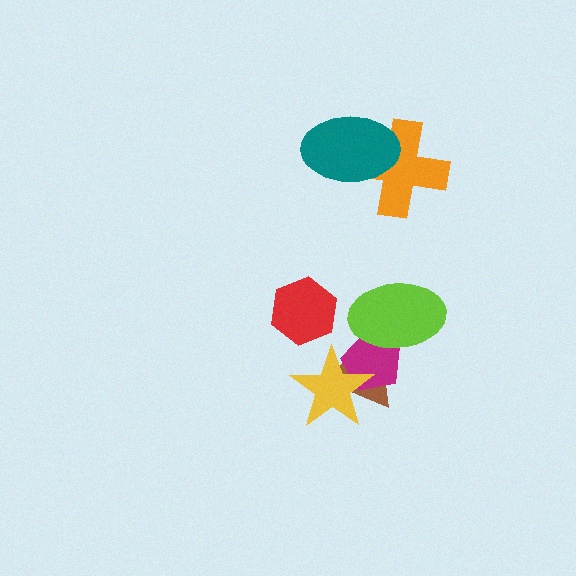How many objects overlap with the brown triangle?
3 objects overlap with the brown triangle.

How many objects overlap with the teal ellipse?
1 object overlaps with the teal ellipse.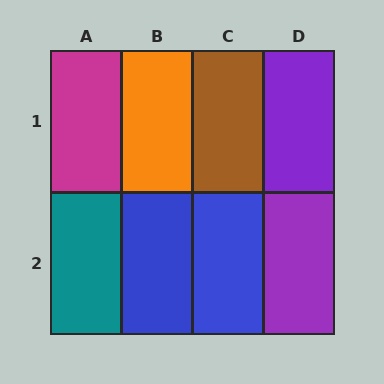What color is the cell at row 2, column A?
Teal.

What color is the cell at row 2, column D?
Purple.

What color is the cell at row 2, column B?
Blue.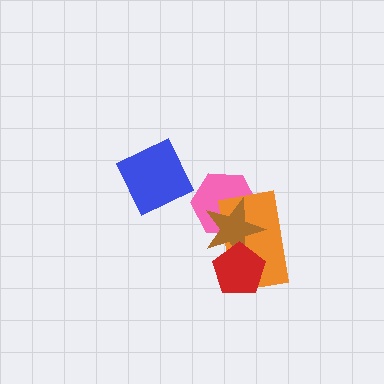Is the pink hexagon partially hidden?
Yes, it is partially covered by another shape.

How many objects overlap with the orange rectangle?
3 objects overlap with the orange rectangle.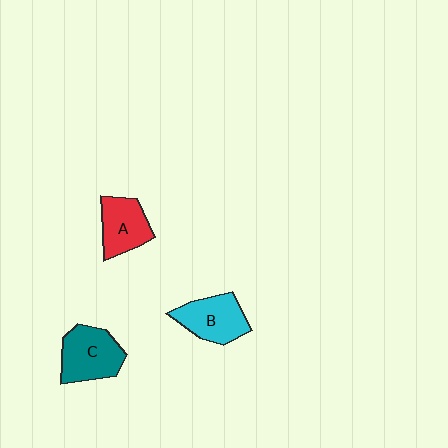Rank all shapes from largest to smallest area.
From largest to smallest: C (teal), B (cyan), A (red).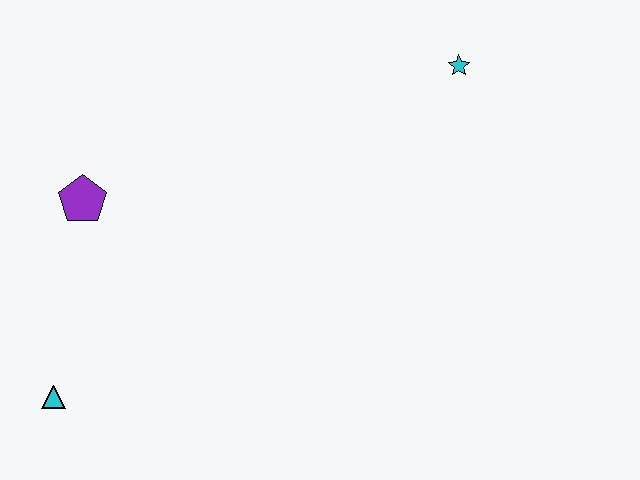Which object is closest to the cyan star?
The purple pentagon is closest to the cyan star.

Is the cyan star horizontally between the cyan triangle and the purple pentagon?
No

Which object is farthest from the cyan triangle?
The cyan star is farthest from the cyan triangle.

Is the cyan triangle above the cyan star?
No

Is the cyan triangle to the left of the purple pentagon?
Yes